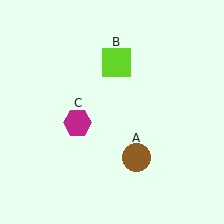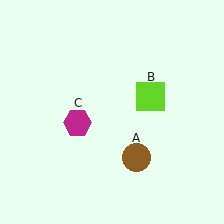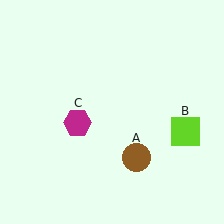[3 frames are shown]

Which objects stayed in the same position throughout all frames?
Brown circle (object A) and magenta hexagon (object C) remained stationary.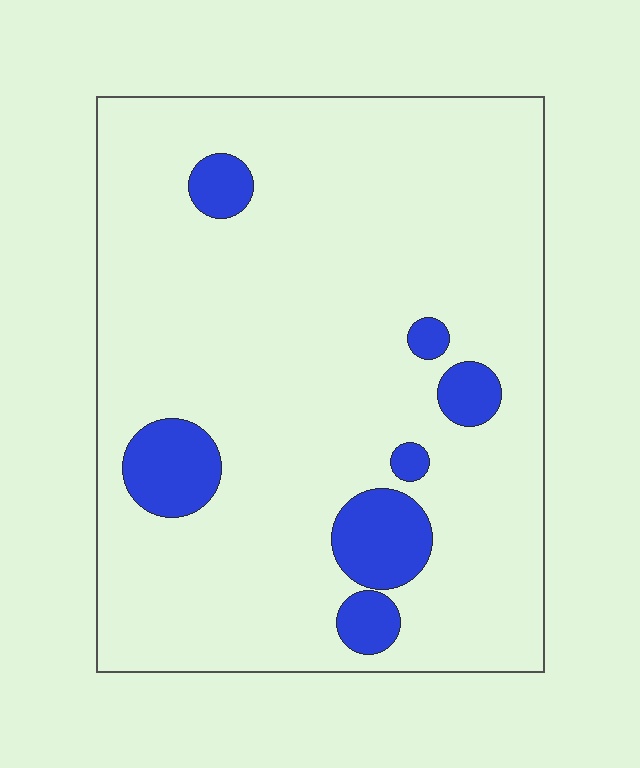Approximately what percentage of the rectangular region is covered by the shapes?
Approximately 10%.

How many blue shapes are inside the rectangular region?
7.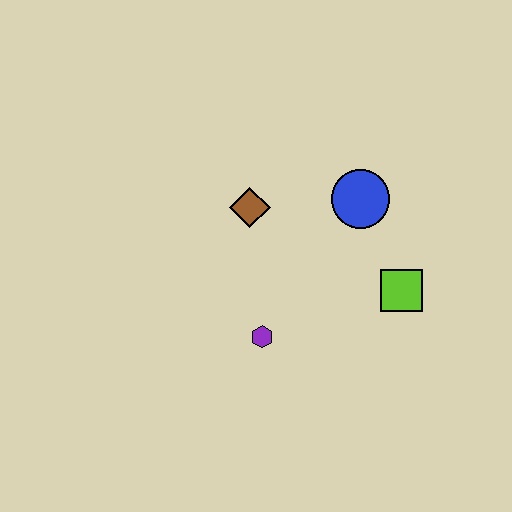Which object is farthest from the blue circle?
The purple hexagon is farthest from the blue circle.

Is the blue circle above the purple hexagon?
Yes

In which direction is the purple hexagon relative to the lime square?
The purple hexagon is to the left of the lime square.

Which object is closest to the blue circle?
The lime square is closest to the blue circle.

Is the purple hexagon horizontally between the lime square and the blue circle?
No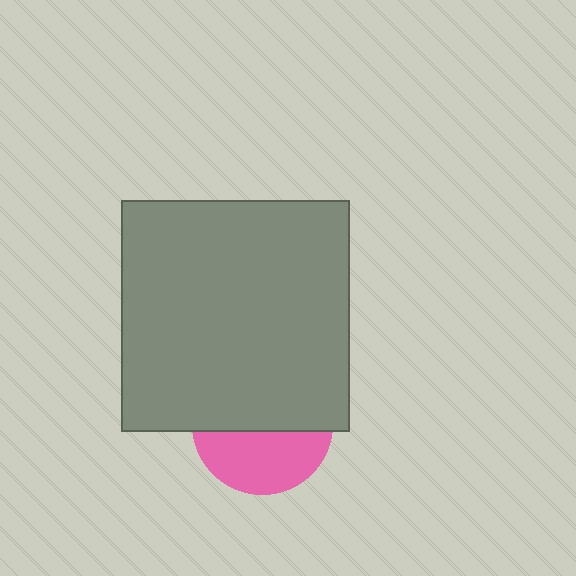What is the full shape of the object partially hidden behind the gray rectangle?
The partially hidden object is a pink circle.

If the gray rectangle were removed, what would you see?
You would see the complete pink circle.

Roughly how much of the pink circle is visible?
A small part of it is visible (roughly 44%).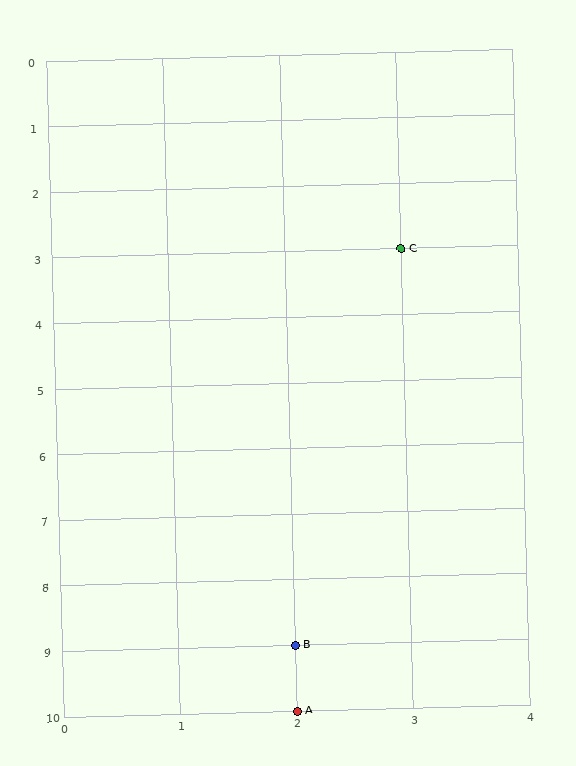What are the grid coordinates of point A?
Point A is at grid coordinates (2, 10).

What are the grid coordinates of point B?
Point B is at grid coordinates (2, 9).